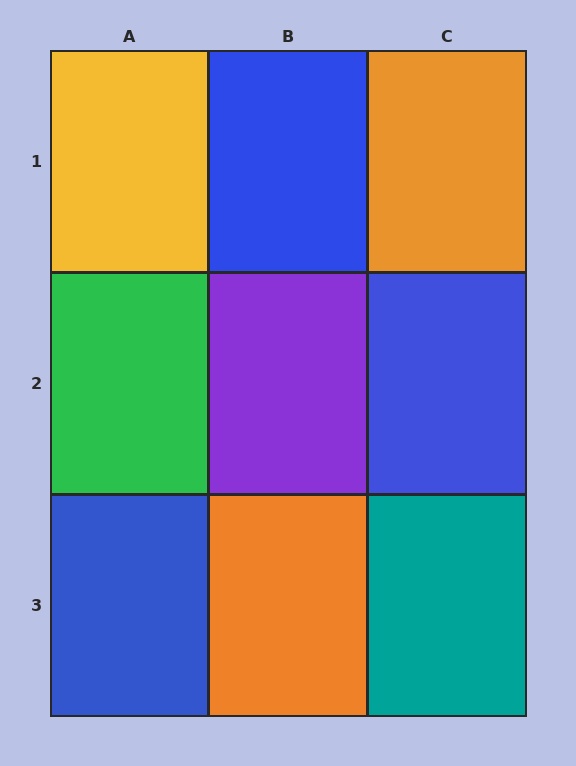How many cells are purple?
1 cell is purple.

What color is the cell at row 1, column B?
Blue.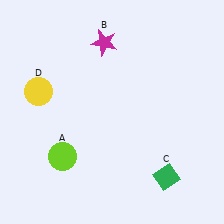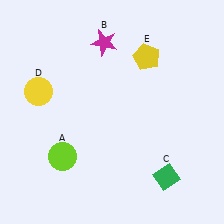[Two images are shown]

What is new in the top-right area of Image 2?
A yellow pentagon (E) was added in the top-right area of Image 2.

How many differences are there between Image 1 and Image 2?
There is 1 difference between the two images.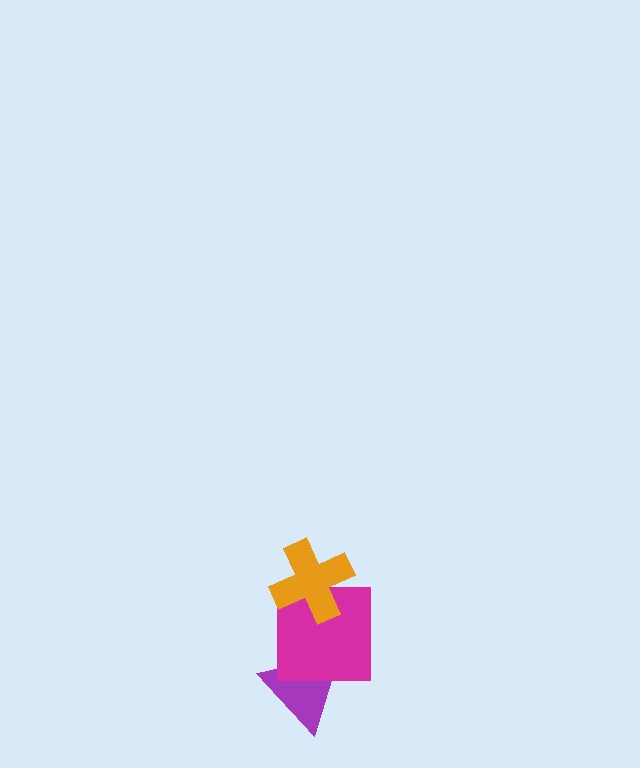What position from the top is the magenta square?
The magenta square is 2nd from the top.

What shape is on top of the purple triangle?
The magenta square is on top of the purple triangle.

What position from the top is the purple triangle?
The purple triangle is 3rd from the top.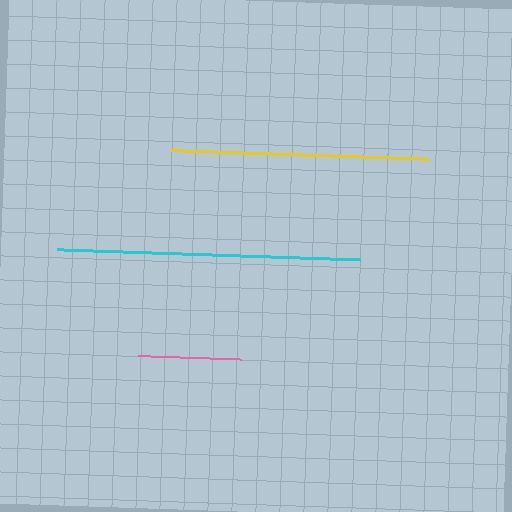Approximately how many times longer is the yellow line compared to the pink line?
The yellow line is approximately 2.5 times the length of the pink line.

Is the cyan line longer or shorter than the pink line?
The cyan line is longer than the pink line.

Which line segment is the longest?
The cyan line is the longest at approximately 303 pixels.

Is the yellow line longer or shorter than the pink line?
The yellow line is longer than the pink line.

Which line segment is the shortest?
The pink line is the shortest at approximately 105 pixels.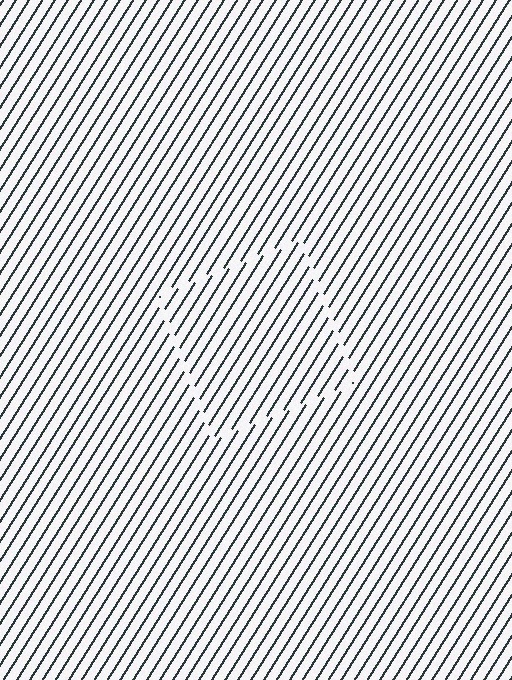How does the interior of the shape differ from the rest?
The interior of the shape contains the same grating, shifted by half a period — the contour is defined by the phase discontinuity where line-ends from the inner and outer gratings abut.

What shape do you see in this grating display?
An illusory square. The interior of the shape contains the same grating, shifted by half a period — the contour is defined by the phase discontinuity where line-ends from the inner and outer gratings abut.